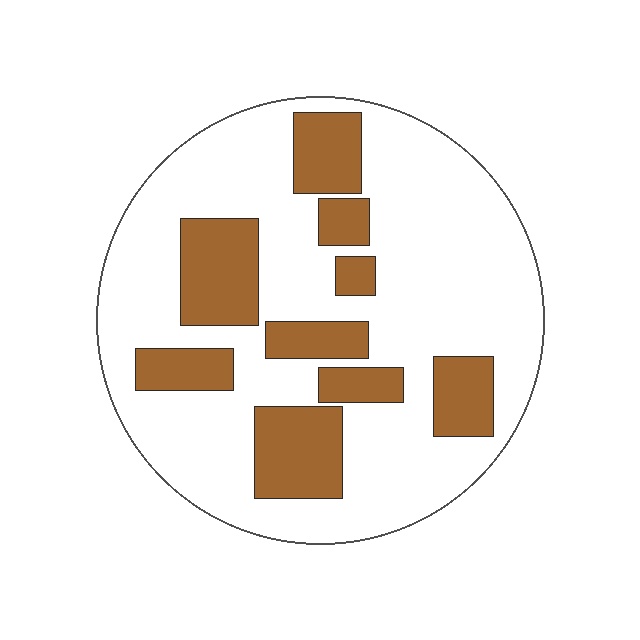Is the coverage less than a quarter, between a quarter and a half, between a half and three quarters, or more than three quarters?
Between a quarter and a half.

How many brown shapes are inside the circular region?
9.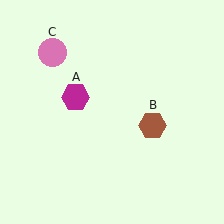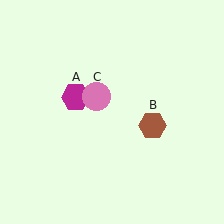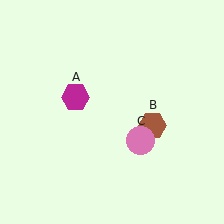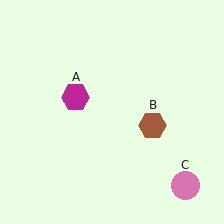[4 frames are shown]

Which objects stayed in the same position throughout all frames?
Magenta hexagon (object A) and brown hexagon (object B) remained stationary.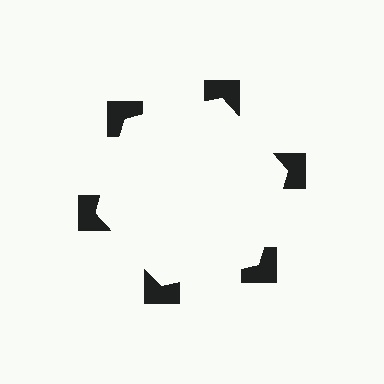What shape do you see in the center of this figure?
An illusory hexagon — its edges are inferred from the aligned wedge cuts in the notched squares, not physically drawn.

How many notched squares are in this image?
There are 6 — one at each vertex of the illusory hexagon.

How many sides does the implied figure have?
6 sides.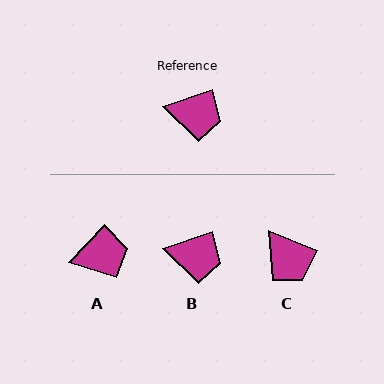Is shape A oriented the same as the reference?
No, it is off by about 28 degrees.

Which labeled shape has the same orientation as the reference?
B.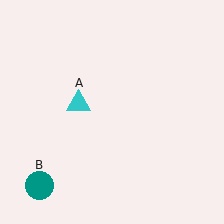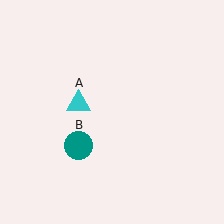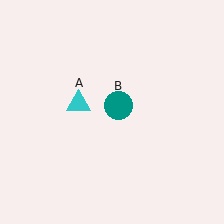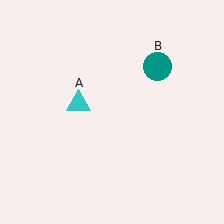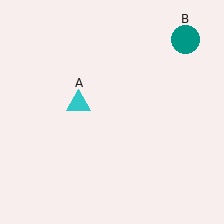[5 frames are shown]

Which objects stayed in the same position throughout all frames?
Cyan triangle (object A) remained stationary.